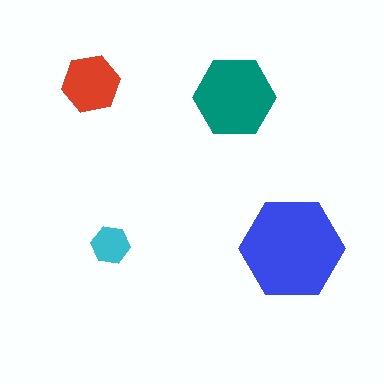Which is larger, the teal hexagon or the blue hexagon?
The blue one.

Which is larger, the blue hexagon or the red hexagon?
The blue one.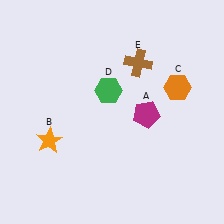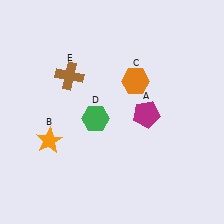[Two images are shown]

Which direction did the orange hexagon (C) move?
The orange hexagon (C) moved left.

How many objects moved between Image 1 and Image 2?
3 objects moved between the two images.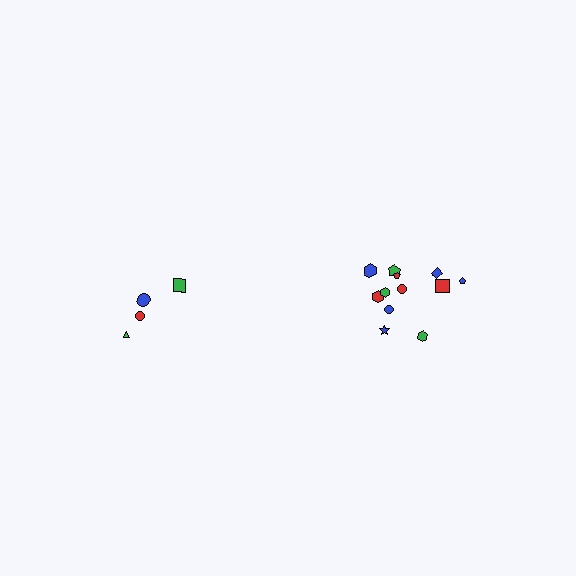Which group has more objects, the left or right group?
The right group.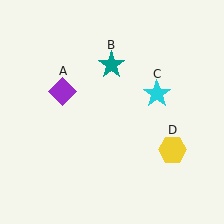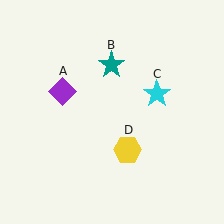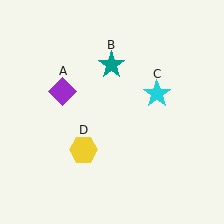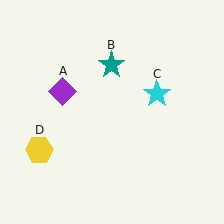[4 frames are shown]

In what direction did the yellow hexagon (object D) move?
The yellow hexagon (object D) moved left.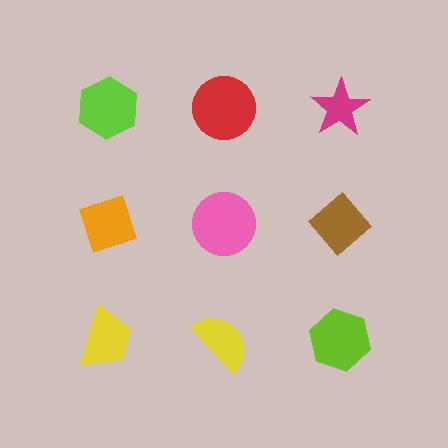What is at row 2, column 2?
A pink circle.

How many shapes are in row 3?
3 shapes.